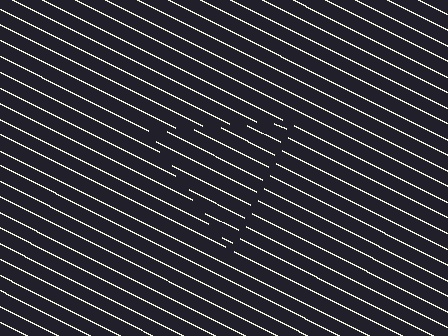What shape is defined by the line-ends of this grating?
An illusory triangle. The interior of the shape contains the same grating, shifted by half a period — the contour is defined by the phase discontinuity where line-ends from the inner and outer gratings abut.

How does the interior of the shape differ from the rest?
The interior of the shape contains the same grating, shifted by half a period — the contour is defined by the phase discontinuity where line-ends from the inner and outer gratings abut.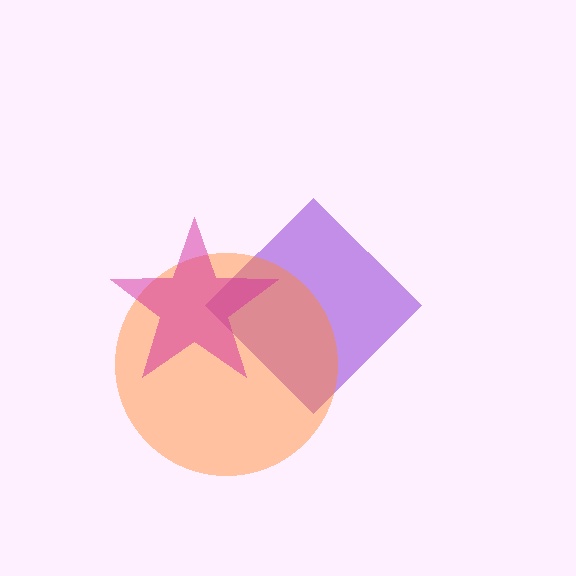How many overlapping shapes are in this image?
There are 3 overlapping shapes in the image.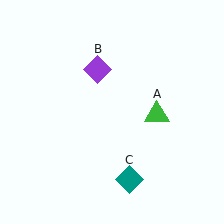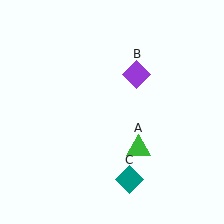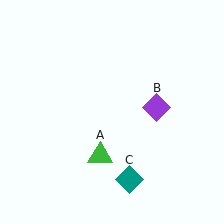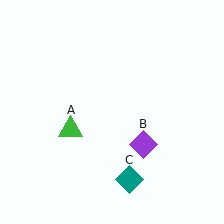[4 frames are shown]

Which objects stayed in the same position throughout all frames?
Teal diamond (object C) remained stationary.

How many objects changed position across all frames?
2 objects changed position: green triangle (object A), purple diamond (object B).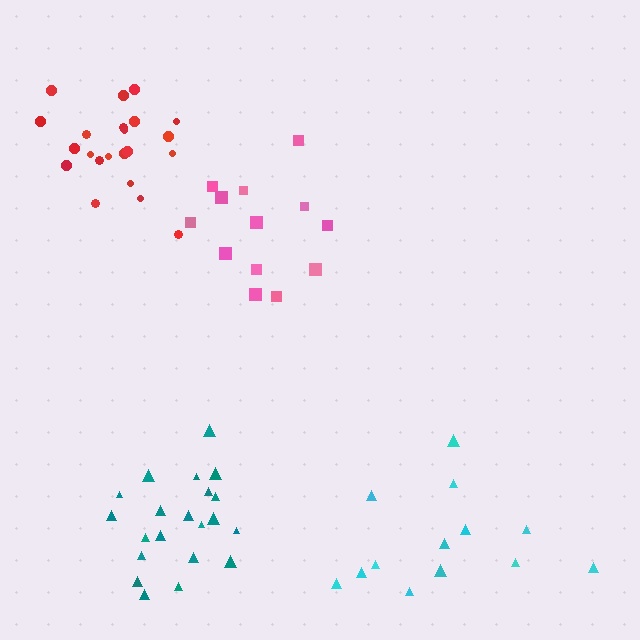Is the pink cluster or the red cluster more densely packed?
Red.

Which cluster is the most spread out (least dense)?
Cyan.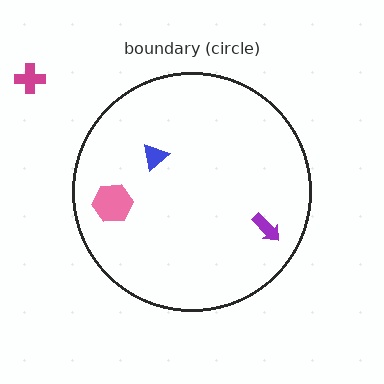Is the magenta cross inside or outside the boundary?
Outside.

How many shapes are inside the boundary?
3 inside, 1 outside.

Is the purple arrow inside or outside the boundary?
Inside.